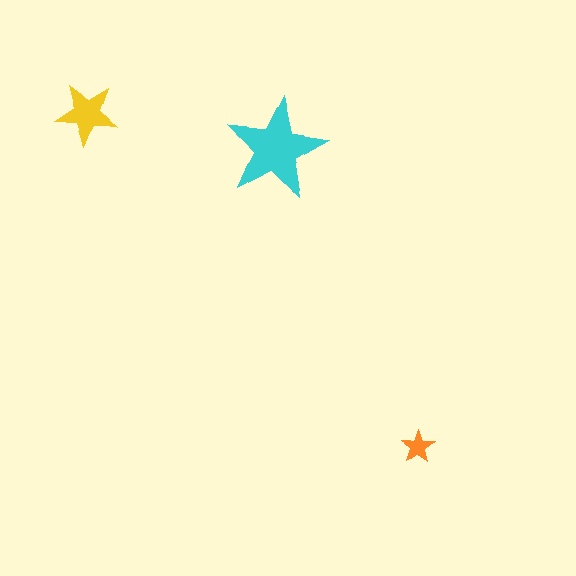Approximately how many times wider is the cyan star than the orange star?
About 3 times wider.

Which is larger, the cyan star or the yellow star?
The cyan one.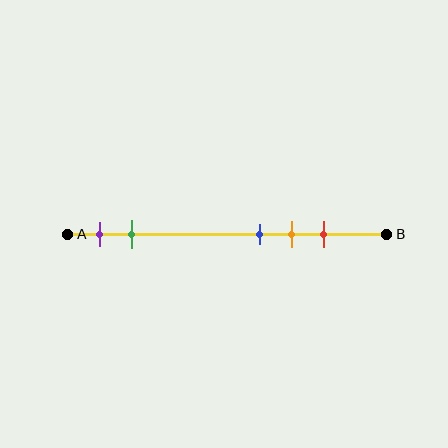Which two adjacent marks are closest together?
The blue and orange marks are the closest adjacent pair.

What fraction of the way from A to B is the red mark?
The red mark is approximately 80% (0.8) of the way from A to B.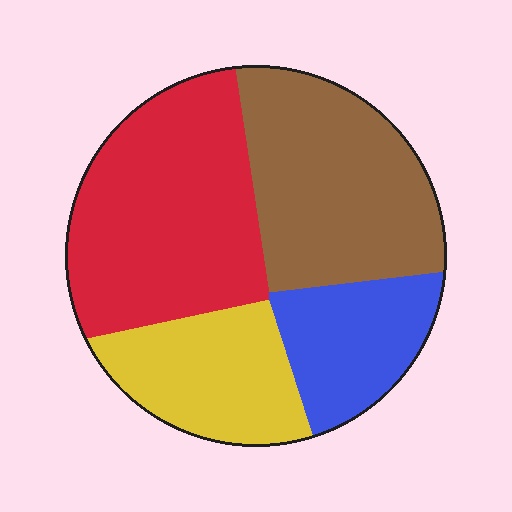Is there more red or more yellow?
Red.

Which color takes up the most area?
Red, at roughly 35%.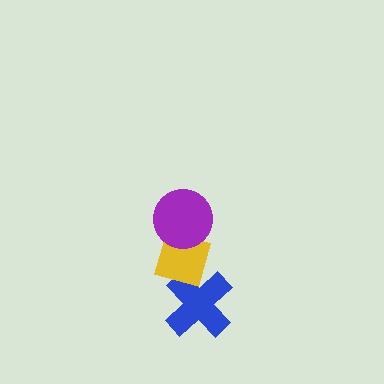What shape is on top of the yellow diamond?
The purple circle is on top of the yellow diamond.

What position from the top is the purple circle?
The purple circle is 1st from the top.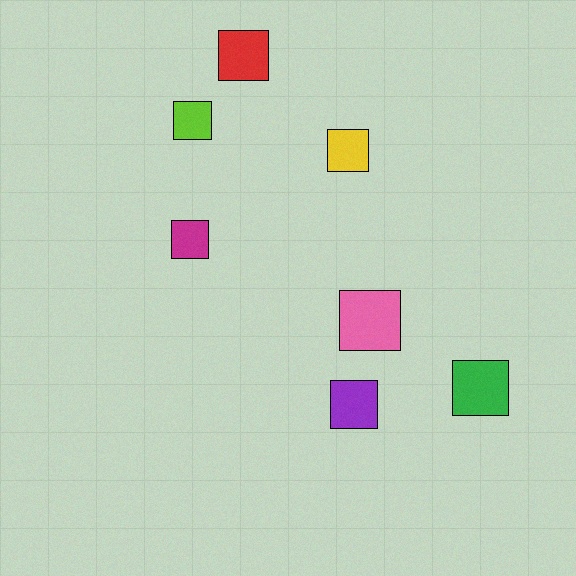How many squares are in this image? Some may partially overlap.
There are 7 squares.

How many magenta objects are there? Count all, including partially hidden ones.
There is 1 magenta object.